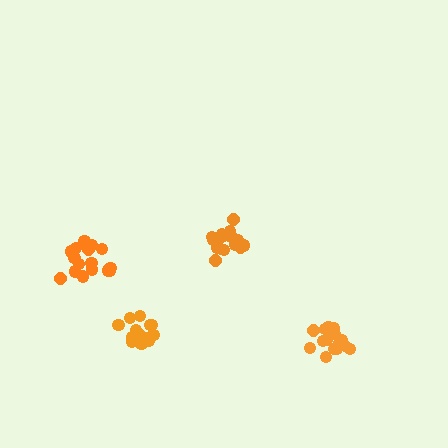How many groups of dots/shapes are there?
There are 4 groups.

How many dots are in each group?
Group 1: 19 dots, Group 2: 16 dots, Group 3: 15 dots, Group 4: 14 dots (64 total).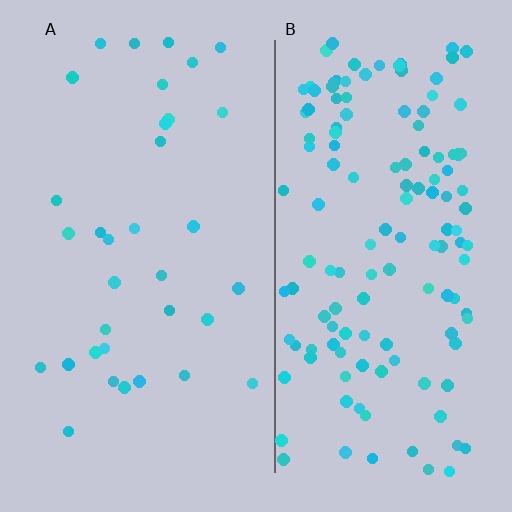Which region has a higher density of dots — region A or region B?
B (the right).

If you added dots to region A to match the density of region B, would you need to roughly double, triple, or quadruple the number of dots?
Approximately quadruple.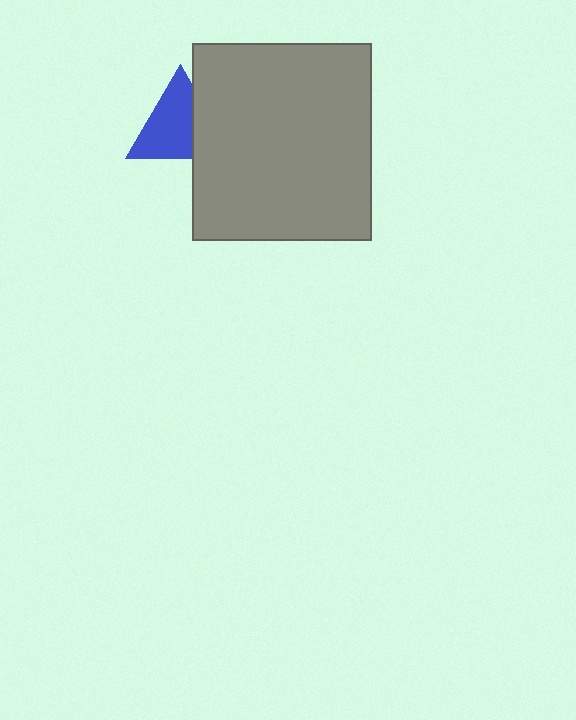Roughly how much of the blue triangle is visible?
Most of it is visible (roughly 68%).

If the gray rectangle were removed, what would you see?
You would see the complete blue triangle.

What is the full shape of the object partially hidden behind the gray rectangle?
The partially hidden object is a blue triangle.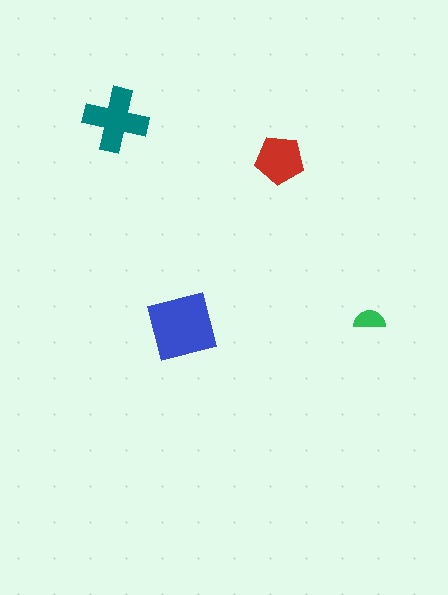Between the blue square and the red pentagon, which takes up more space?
The blue square.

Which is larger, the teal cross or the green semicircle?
The teal cross.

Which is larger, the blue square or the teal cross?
The blue square.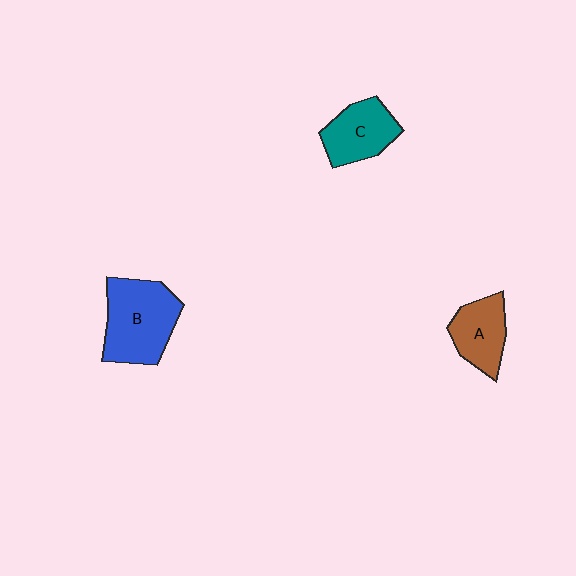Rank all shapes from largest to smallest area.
From largest to smallest: B (blue), C (teal), A (brown).